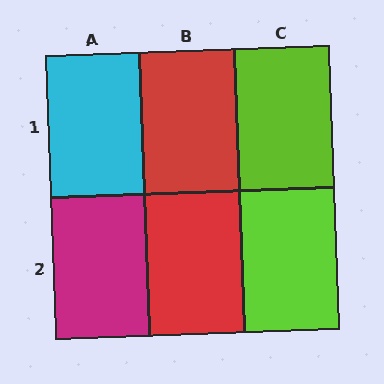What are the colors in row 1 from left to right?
Cyan, red, lime.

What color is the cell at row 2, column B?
Red.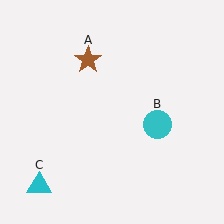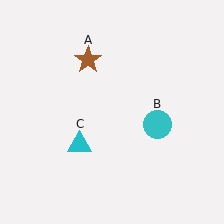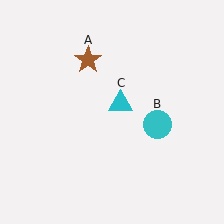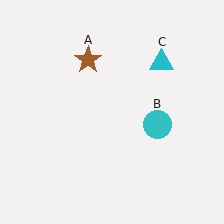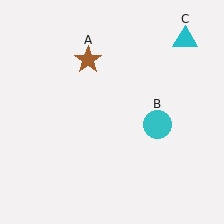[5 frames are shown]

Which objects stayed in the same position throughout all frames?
Brown star (object A) and cyan circle (object B) remained stationary.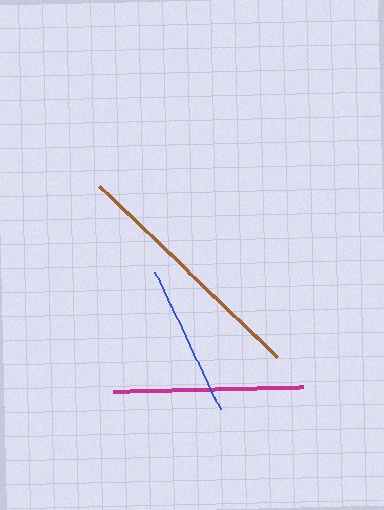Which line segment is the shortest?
The blue line is the shortest at approximately 153 pixels.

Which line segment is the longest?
The brown line is the longest at approximately 247 pixels.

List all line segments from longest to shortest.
From longest to shortest: brown, magenta, blue.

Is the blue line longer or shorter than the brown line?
The brown line is longer than the blue line.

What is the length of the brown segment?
The brown segment is approximately 247 pixels long.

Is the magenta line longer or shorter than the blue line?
The magenta line is longer than the blue line.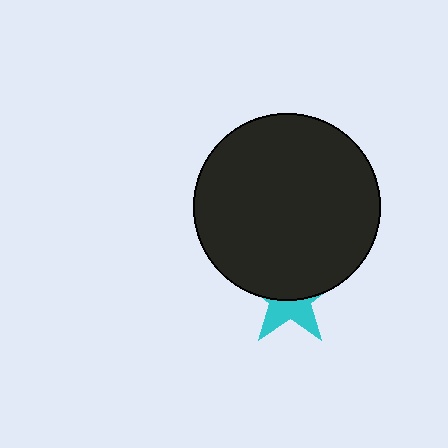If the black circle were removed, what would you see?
You would see the complete cyan star.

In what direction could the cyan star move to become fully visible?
The cyan star could move down. That would shift it out from behind the black circle entirely.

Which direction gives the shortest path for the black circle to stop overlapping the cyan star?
Moving up gives the shortest separation.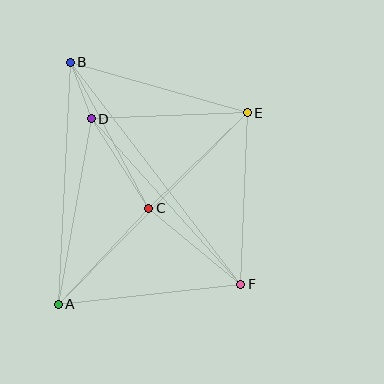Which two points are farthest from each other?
Points B and F are farthest from each other.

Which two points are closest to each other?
Points B and D are closest to each other.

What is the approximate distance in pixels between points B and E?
The distance between B and E is approximately 184 pixels.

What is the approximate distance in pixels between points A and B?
The distance between A and B is approximately 242 pixels.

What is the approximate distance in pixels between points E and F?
The distance between E and F is approximately 172 pixels.